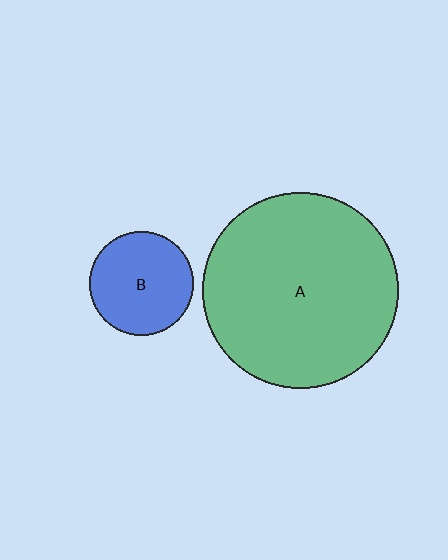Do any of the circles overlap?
No, none of the circles overlap.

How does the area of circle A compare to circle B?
Approximately 3.5 times.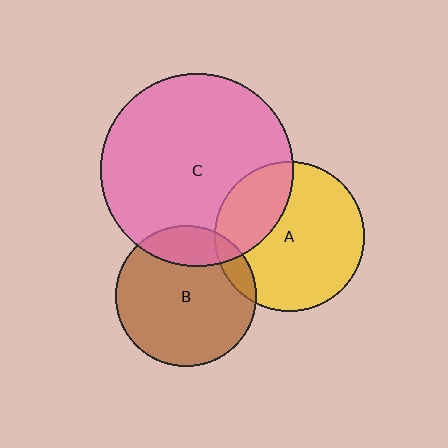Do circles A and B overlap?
Yes.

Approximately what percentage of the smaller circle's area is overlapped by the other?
Approximately 10%.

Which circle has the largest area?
Circle C (pink).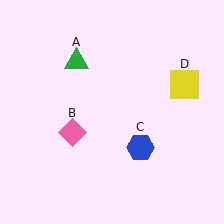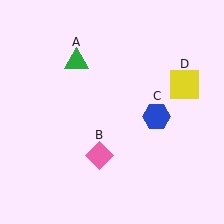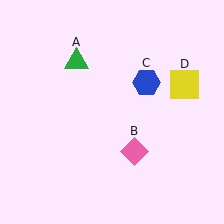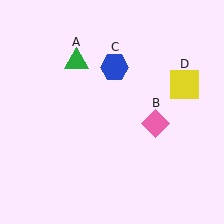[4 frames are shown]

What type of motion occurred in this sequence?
The pink diamond (object B), blue hexagon (object C) rotated counterclockwise around the center of the scene.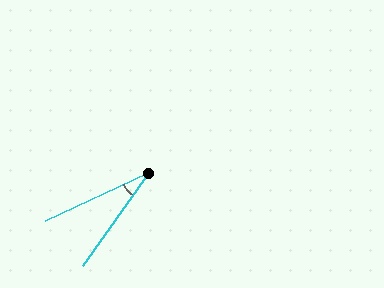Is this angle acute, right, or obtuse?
It is acute.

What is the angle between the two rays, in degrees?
Approximately 30 degrees.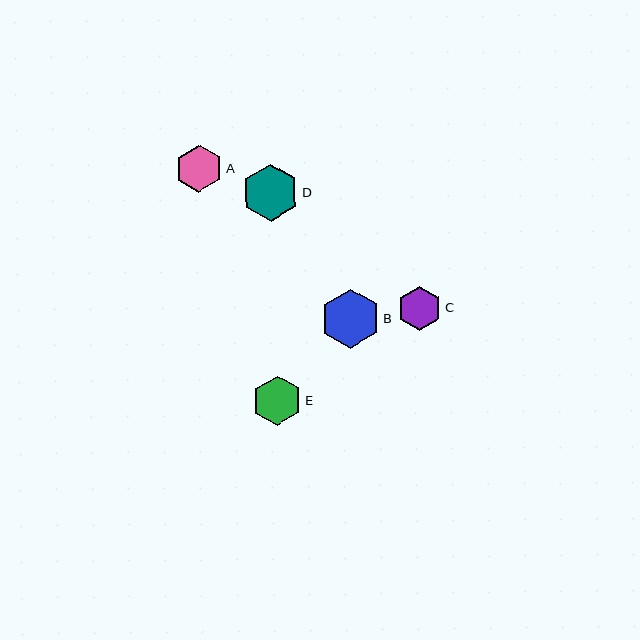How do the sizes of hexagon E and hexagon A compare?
Hexagon E and hexagon A are approximately the same size.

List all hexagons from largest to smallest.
From largest to smallest: B, D, E, A, C.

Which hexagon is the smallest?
Hexagon C is the smallest with a size of approximately 44 pixels.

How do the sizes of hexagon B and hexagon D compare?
Hexagon B and hexagon D are approximately the same size.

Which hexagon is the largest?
Hexagon B is the largest with a size of approximately 60 pixels.